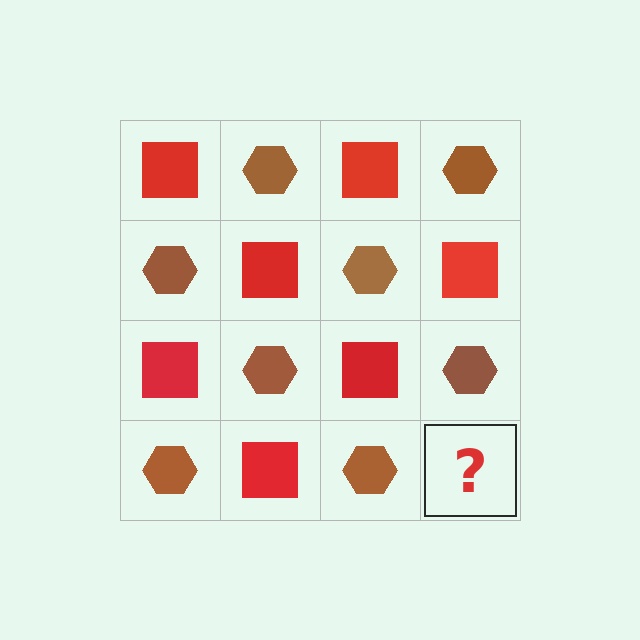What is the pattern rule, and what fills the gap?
The rule is that it alternates red square and brown hexagon in a checkerboard pattern. The gap should be filled with a red square.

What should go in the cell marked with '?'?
The missing cell should contain a red square.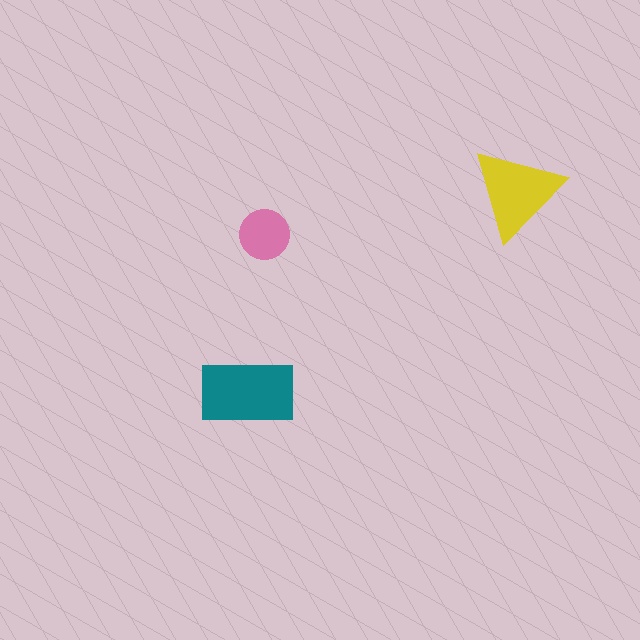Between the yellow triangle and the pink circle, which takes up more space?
The yellow triangle.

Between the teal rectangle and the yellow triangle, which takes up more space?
The teal rectangle.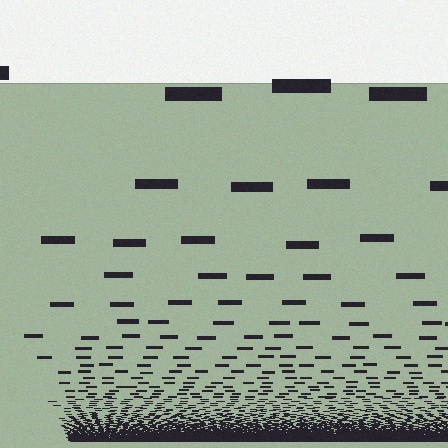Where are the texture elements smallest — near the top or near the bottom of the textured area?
Near the bottom.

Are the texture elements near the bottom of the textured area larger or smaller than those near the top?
Smaller. The gradient is inverted — elements near the bottom are smaller and denser.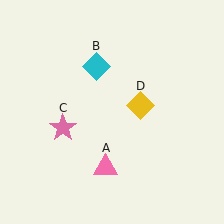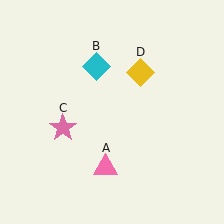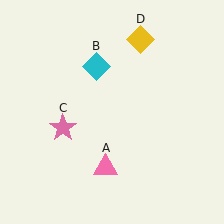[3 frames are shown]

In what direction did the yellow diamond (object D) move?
The yellow diamond (object D) moved up.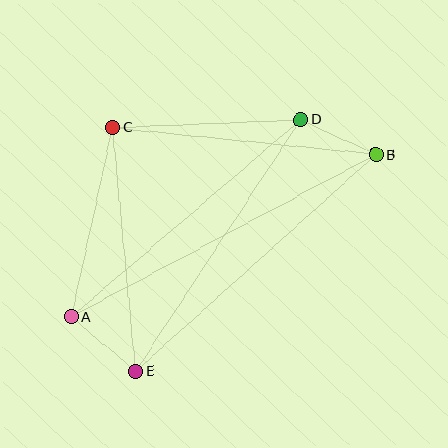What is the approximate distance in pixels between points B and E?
The distance between B and E is approximately 323 pixels.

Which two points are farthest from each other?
Points A and B are farthest from each other.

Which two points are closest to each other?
Points B and D are closest to each other.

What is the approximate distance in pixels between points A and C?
The distance between A and C is approximately 194 pixels.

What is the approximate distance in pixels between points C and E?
The distance between C and E is approximately 244 pixels.